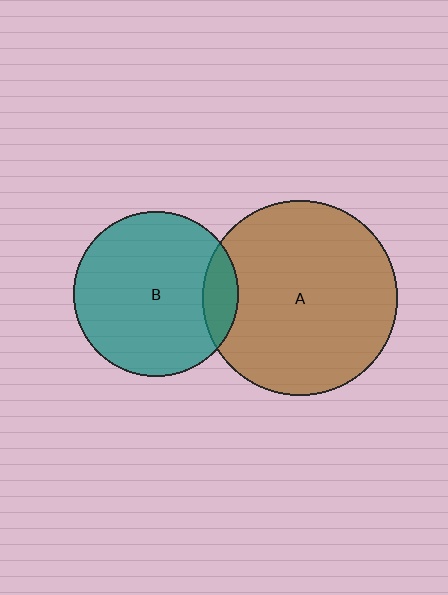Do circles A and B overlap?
Yes.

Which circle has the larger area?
Circle A (brown).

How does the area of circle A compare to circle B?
Approximately 1.4 times.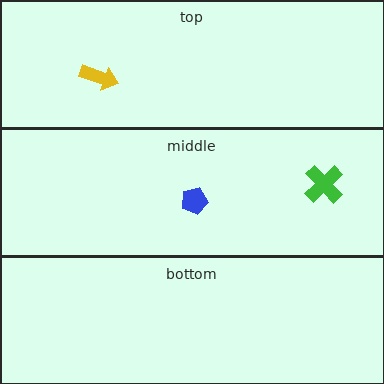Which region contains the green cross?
The middle region.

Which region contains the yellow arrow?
The top region.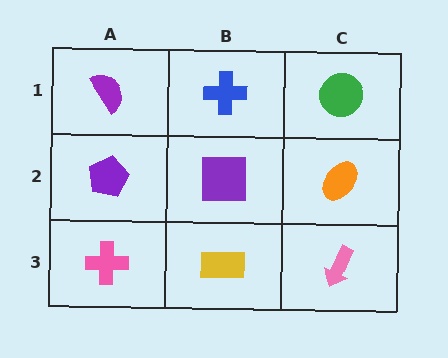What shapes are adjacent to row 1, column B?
A purple square (row 2, column B), a purple semicircle (row 1, column A), a green circle (row 1, column C).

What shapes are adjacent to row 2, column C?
A green circle (row 1, column C), a pink arrow (row 3, column C), a purple square (row 2, column B).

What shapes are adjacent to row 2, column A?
A purple semicircle (row 1, column A), a pink cross (row 3, column A), a purple square (row 2, column B).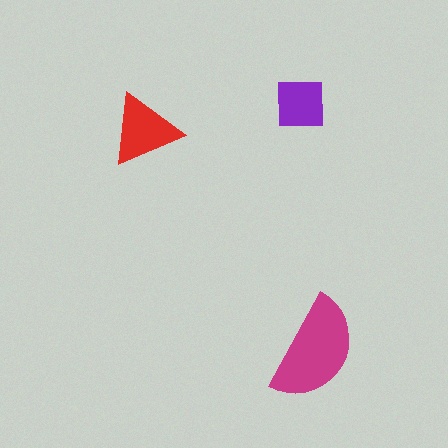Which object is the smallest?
The purple square.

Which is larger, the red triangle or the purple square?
The red triangle.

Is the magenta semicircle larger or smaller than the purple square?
Larger.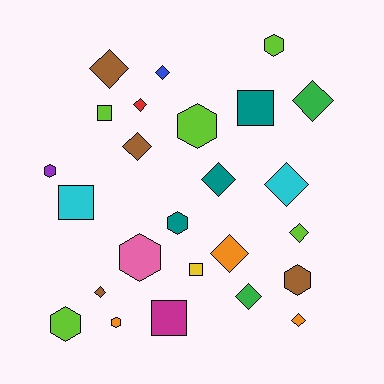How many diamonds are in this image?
There are 12 diamonds.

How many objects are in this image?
There are 25 objects.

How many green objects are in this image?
There are 2 green objects.